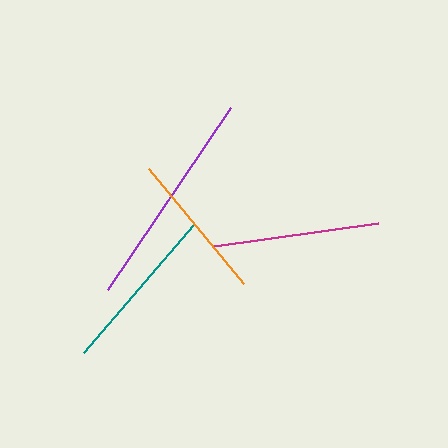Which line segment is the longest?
The purple line is the longest at approximately 219 pixels.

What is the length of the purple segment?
The purple segment is approximately 219 pixels long.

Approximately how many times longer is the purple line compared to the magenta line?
The purple line is approximately 1.3 times the length of the magenta line.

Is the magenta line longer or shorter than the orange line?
The magenta line is longer than the orange line.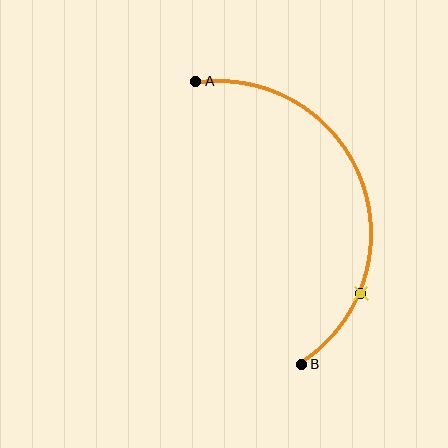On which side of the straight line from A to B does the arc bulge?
The arc bulges to the right of the straight line connecting A and B.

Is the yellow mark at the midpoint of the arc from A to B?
No. The yellow mark lies on the arc but is closer to endpoint B. The arc midpoint would be at the point on the curve equidistant along the arc from both A and B.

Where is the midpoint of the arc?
The arc midpoint is the point on the curve farthest from the straight line joining A and B. It sits to the right of that line.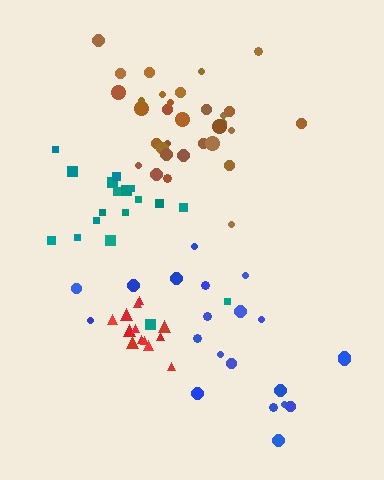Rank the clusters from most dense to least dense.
red, brown, teal, blue.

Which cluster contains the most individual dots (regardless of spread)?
Brown (32).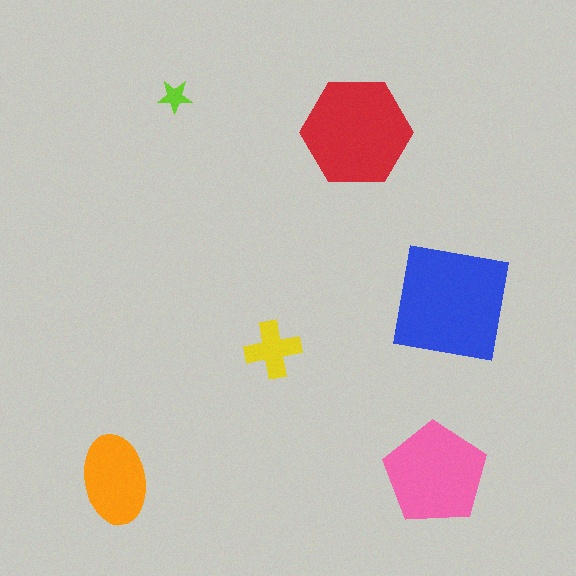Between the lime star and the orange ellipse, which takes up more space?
The orange ellipse.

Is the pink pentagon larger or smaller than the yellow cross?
Larger.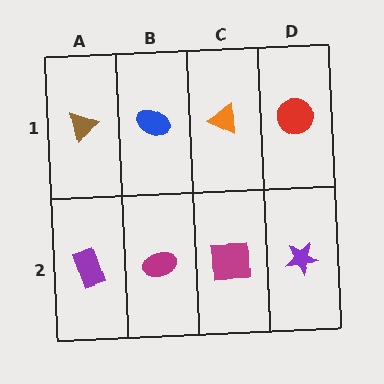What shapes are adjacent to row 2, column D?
A red circle (row 1, column D), a magenta square (row 2, column C).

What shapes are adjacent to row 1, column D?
A purple star (row 2, column D), an orange triangle (row 1, column C).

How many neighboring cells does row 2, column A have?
2.